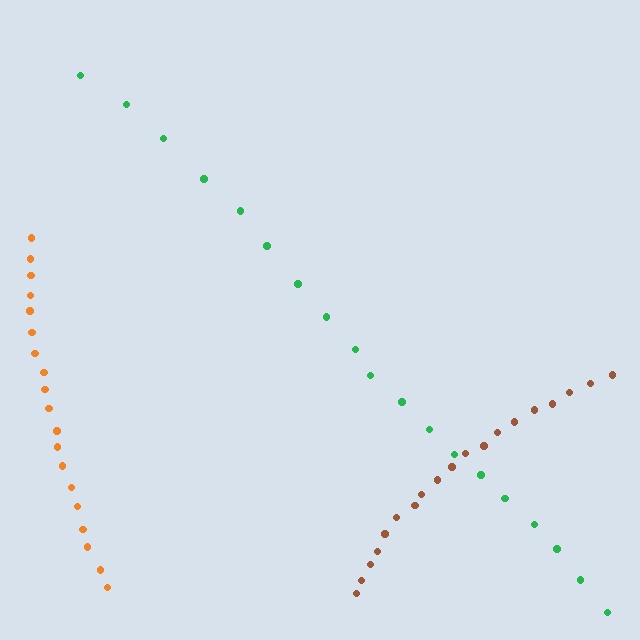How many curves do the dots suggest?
There are 3 distinct paths.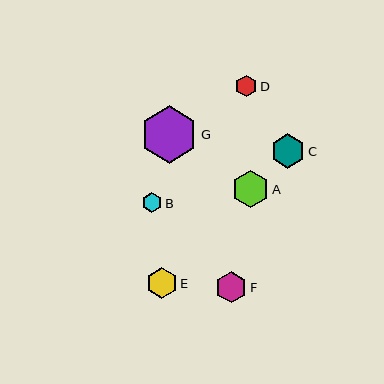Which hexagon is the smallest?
Hexagon B is the smallest with a size of approximately 20 pixels.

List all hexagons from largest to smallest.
From largest to smallest: G, A, C, E, F, D, B.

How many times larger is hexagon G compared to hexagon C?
Hexagon G is approximately 1.7 times the size of hexagon C.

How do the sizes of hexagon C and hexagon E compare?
Hexagon C and hexagon E are approximately the same size.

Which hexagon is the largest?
Hexagon G is the largest with a size of approximately 57 pixels.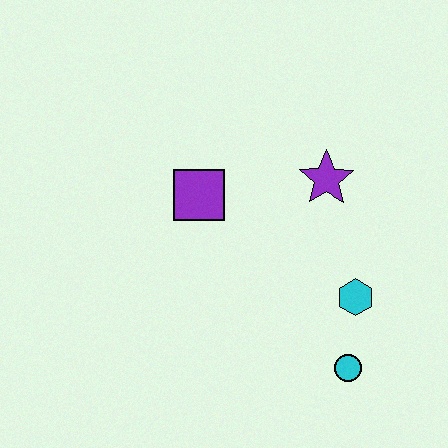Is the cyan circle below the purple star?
Yes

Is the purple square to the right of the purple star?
No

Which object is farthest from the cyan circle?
The purple square is farthest from the cyan circle.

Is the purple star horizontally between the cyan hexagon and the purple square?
Yes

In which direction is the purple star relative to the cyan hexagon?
The purple star is above the cyan hexagon.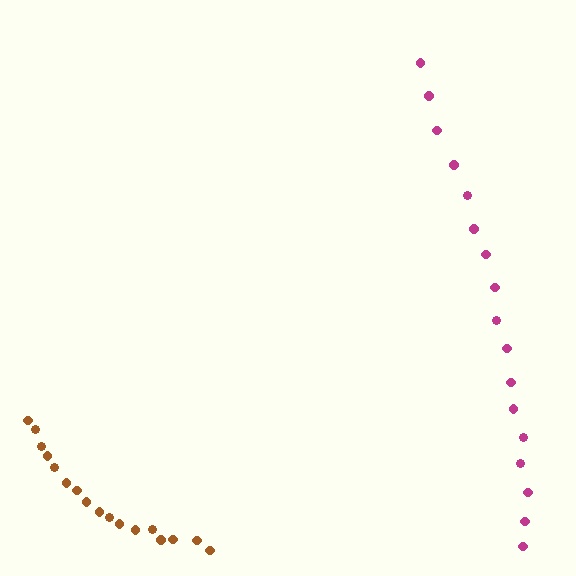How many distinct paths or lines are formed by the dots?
There are 2 distinct paths.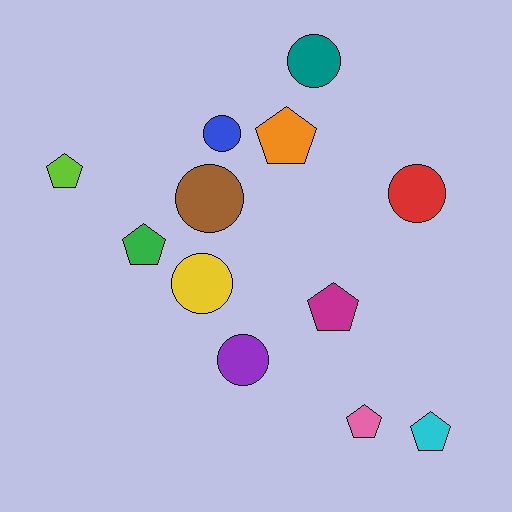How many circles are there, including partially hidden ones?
There are 6 circles.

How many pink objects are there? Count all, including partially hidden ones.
There is 1 pink object.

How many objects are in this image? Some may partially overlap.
There are 12 objects.